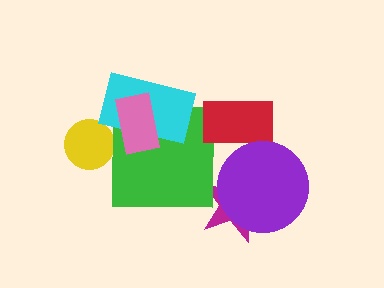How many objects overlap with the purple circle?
2 objects overlap with the purple circle.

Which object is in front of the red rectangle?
The purple circle is in front of the red rectangle.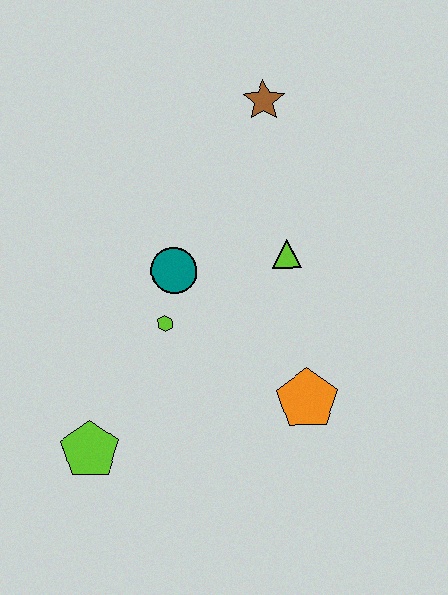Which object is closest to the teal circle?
The lime hexagon is closest to the teal circle.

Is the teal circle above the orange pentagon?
Yes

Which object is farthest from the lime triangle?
The lime pentagon is farthest from the lime triangle.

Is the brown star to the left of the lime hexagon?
No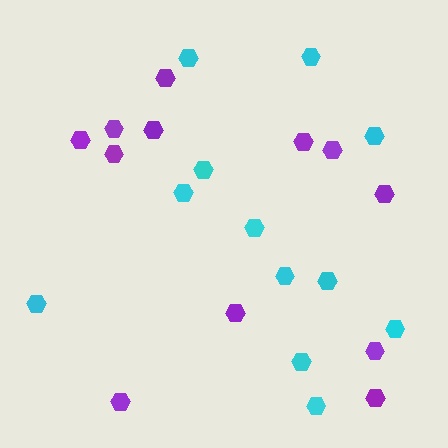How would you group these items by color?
There are 2 groups: one group of cyan hexagons (12) and one group of purple hexagons (12).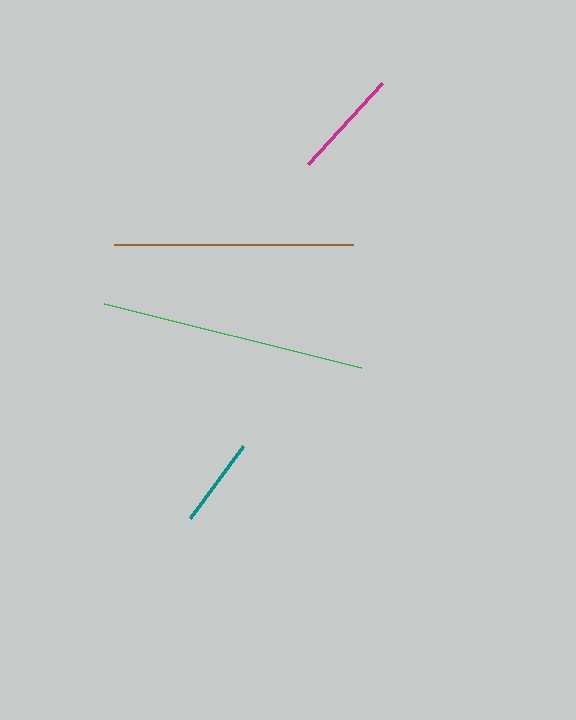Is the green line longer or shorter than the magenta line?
The green line is longer than the magenta line.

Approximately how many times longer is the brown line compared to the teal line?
The brown line is approximately 2.7 times the length of the teal line.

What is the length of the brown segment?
The brown segment is approximately 239 pixels long.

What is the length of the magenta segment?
The magenta segment is approximately 109 pixels long.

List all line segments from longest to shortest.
From longest to shortest: green, brown, magenta, teal.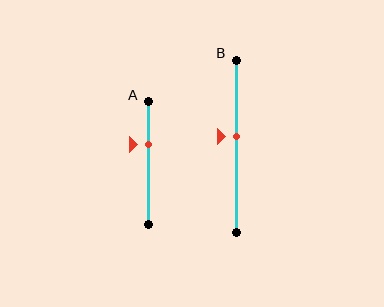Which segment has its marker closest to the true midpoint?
Segment B has its marker closest to the true midpoint.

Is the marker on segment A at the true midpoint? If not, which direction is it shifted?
No, the marker on segment A is shifted upward by about 15% of the segment length.